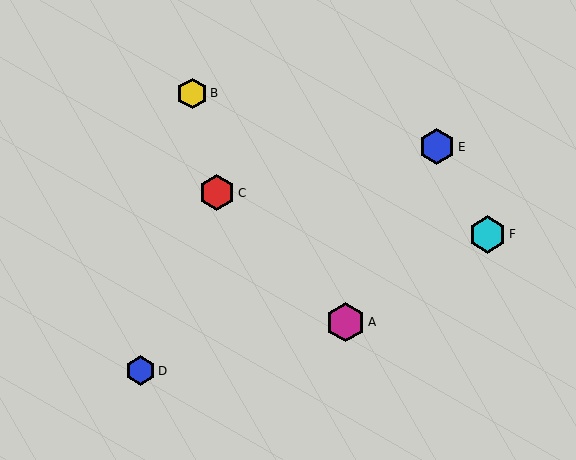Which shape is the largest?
The magenta hexagon (labeled A) is the largest.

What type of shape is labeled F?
Shape F is a cyan hexagon.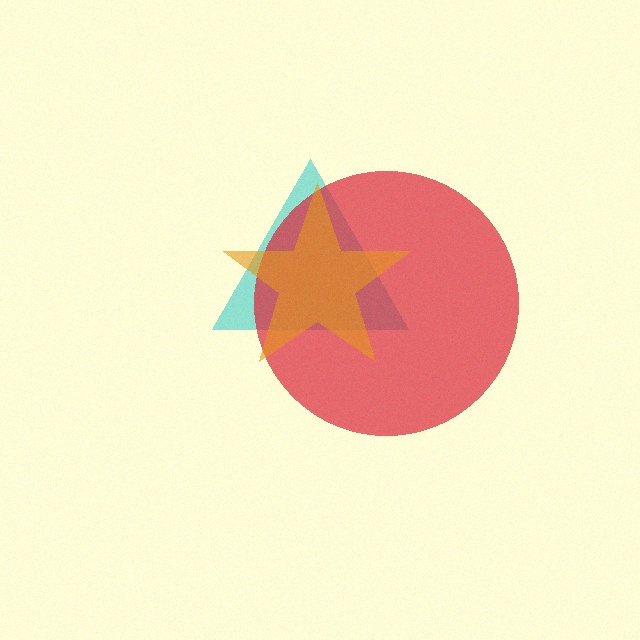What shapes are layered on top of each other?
The layered shapes are: a cyan triangle, a red circle, an orange star.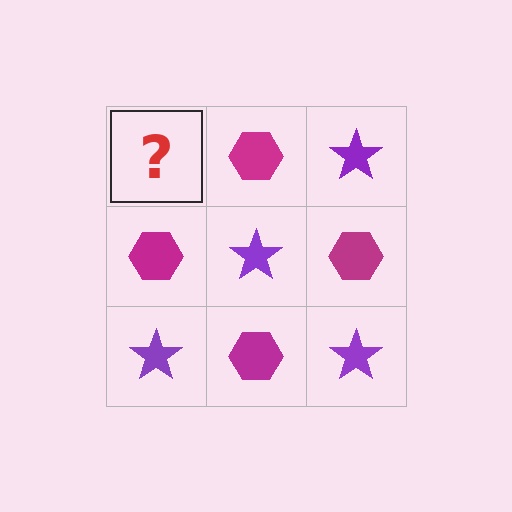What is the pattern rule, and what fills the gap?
The rule is that it alternates purple star and magenta hexagon in a checkerboard pattern. The gap should be filled with a purple star.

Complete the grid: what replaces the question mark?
The question mark should be replaced with a purple star.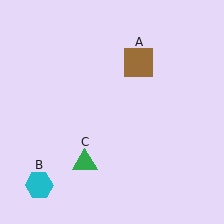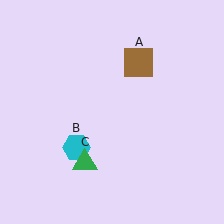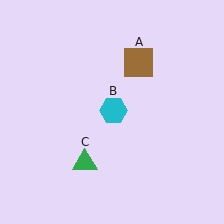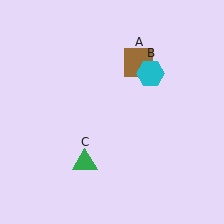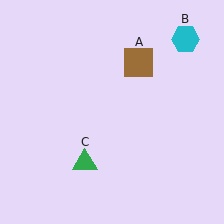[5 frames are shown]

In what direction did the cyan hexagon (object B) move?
The cyan hexagon (object B) moved up and to the right.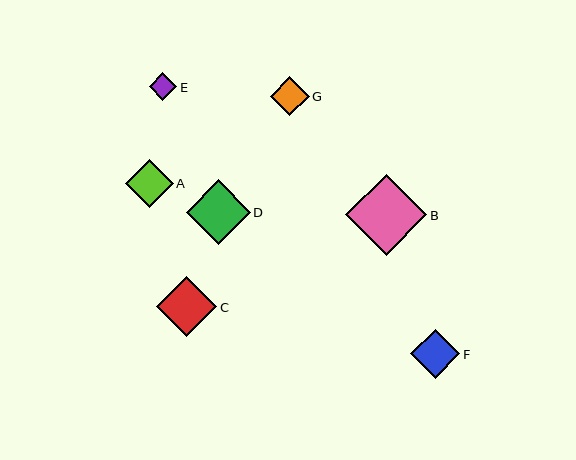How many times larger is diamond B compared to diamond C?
Diamond B is approximately 1.4 times the size of diamond C.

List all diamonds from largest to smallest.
From largest to smallest: B, D, C, F, A, G, E.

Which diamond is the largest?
Diamond B is the largest with a size of approximately 81 pixels.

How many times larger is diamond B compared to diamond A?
Diamond B is approximately 1.7 times the size of diamond A.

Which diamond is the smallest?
Diamond E is the smallest with a size of approximately 28 pixels.